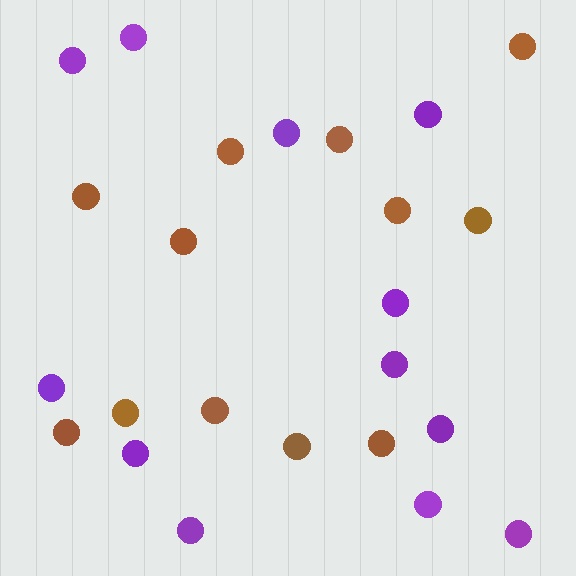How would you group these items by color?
There are 2 groups: one group of brown circles (12) and one group of purple circles (12).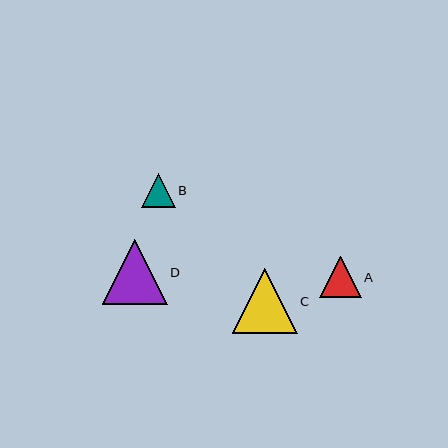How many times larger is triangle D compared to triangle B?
Triangle D is approximately 1.9 times the size of triangle B.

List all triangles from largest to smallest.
From largest to smallest: D, C, A, B.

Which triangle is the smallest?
Triangle B is the smallest with a size of approximately 34 pixels.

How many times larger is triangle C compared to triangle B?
Triangle C is approximately 1.9 times the size of triangle B.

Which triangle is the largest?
Triangle D is the largest with a size of approximately 65 pixels.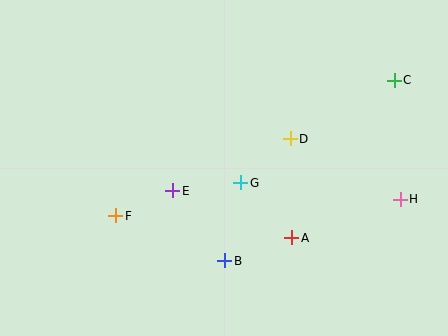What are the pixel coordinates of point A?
Point A is at (292, 238).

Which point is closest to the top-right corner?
Point C is closest to the top-right corner.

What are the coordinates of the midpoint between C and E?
The midpoint between C and E is at (283, 135).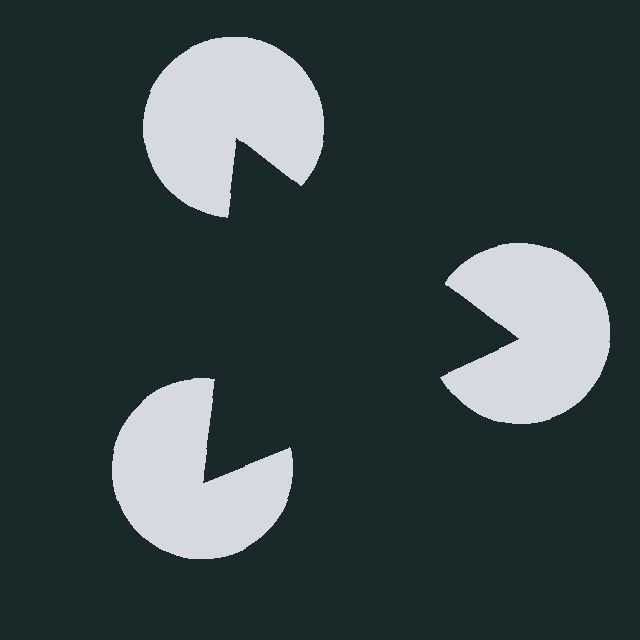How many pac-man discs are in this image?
There are 3 — one at each vertex of the illusory triangle.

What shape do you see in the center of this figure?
An illusory triangle — its edges are inferred from the aligned wedge cuts in the pac-man discs, not physically drawn.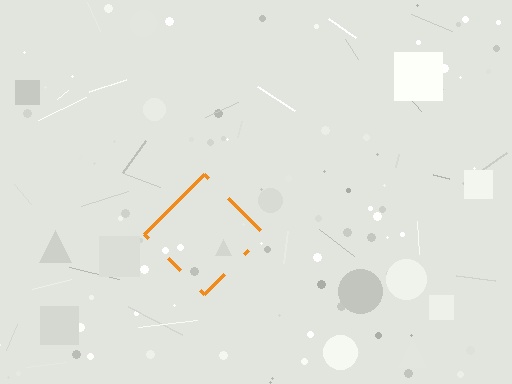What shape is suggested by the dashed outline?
The dashed outline suggests a diamond.